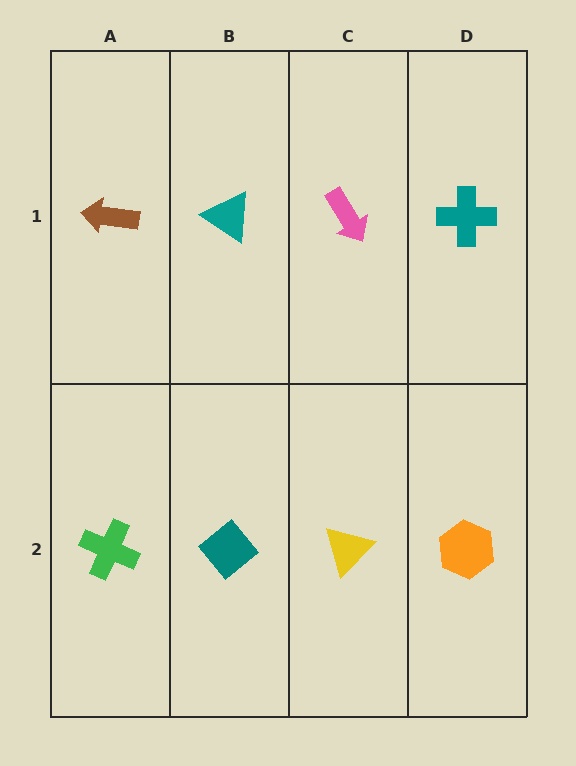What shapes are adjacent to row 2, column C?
A pink arrow (row 1, column C), a teal diamond (row 2, column B), an orange hexagon (row 2, column D).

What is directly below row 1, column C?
A yellow triangle.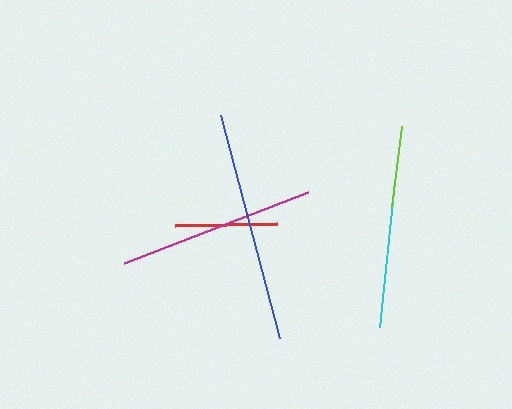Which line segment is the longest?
The blue line is the longest at approximately 231 pixels.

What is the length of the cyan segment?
The cyan segment is approximately 147 pixels long.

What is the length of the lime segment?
The lime segment is approximately 81 pixels long.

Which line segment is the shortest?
The lime line is the shortest at approximately 81 pixels.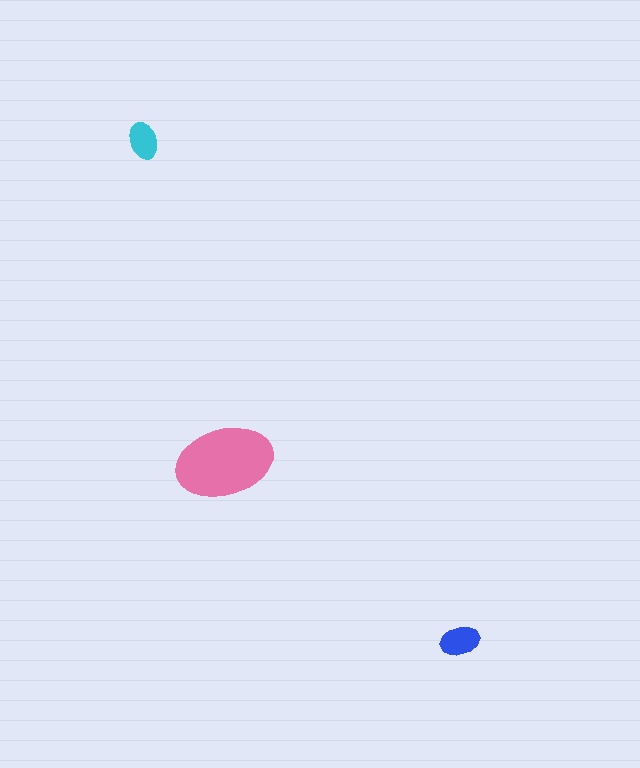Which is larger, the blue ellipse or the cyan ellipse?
The blue one.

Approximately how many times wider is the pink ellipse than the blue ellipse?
About 2.5 times wider.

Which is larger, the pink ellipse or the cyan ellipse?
The pink one.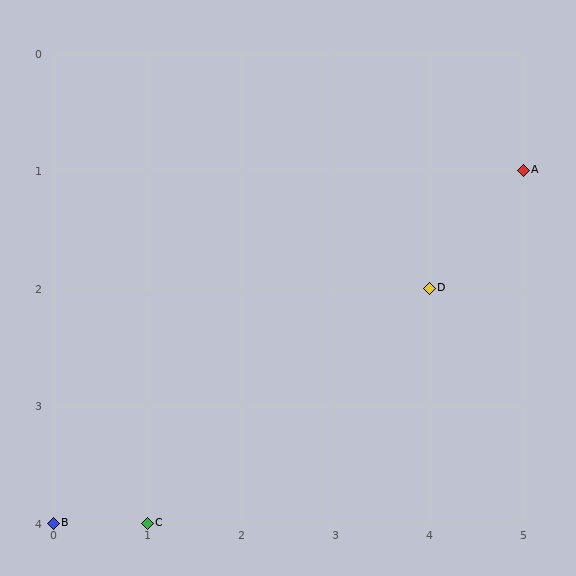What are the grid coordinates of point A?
Point A is at grid coordinates (5, 1).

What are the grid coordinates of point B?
Point B is at grid coordinates (0, 4).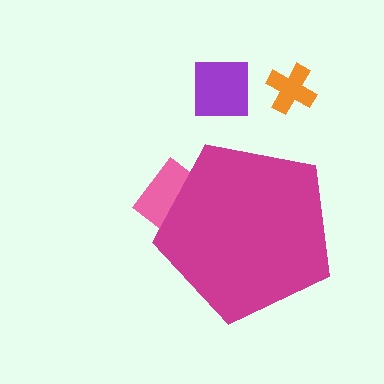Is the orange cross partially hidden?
No, the orange cross is fully visible.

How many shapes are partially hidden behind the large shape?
1 shape is partially hidden.